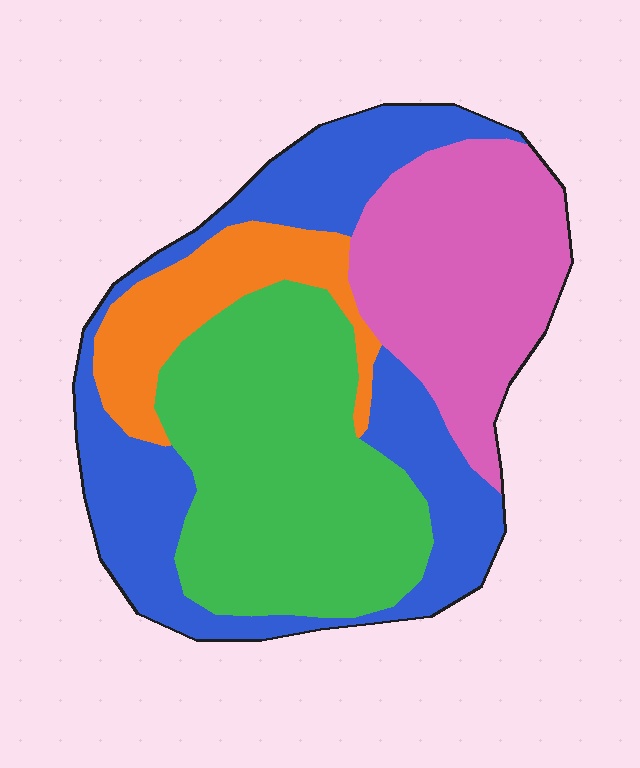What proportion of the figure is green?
Green covers 33% of the figure.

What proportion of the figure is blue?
Blue takes up about one third (1/3) of the figure.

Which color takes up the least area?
Orange, at roughly 10%.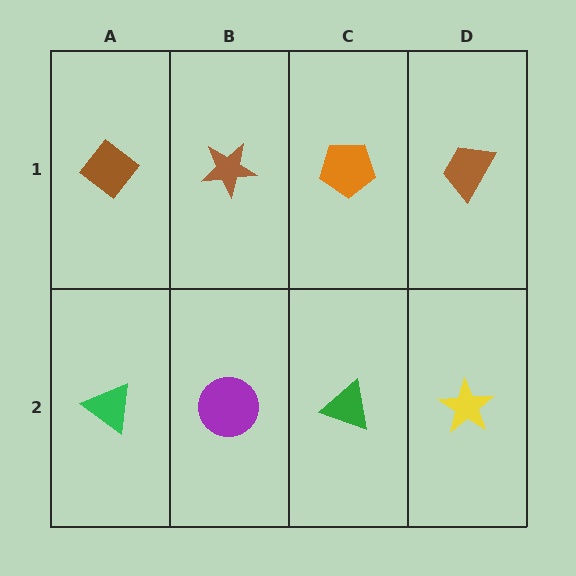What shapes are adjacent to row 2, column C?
An orange pentagon (row 1, column C), a purple circle (row 2, column B), a yellow star (row 2, column D).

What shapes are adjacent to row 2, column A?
A brown diamond (row 1, column A), a purple circle (row 2, column B).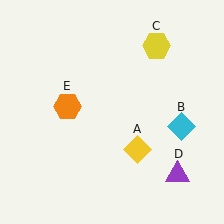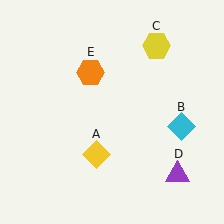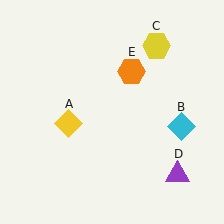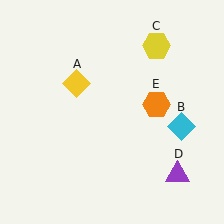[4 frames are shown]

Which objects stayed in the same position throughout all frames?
Cyan diamond (object B) and yellow hexagon (object C) and purple triangle (object D) remained stationary.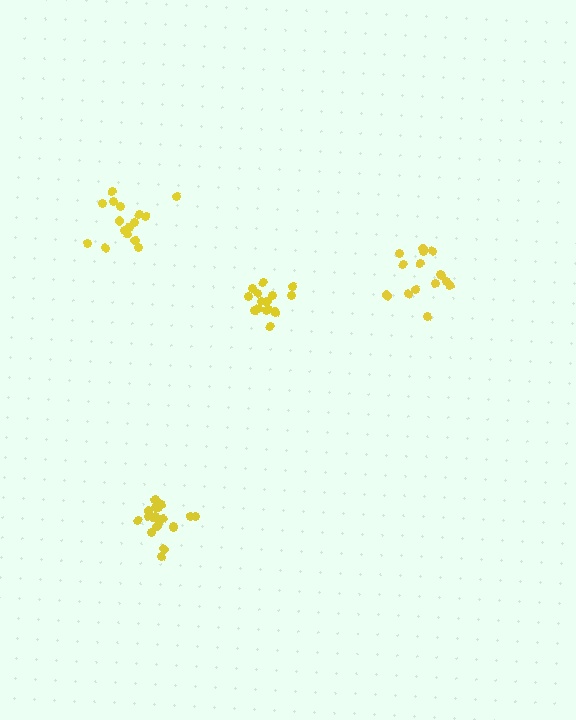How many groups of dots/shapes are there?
There are 4 groups.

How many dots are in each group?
Group 1: 20 dots, Group 2: 16 dots, Group 3: 15 dots, Group 4: 17 dots (68 total).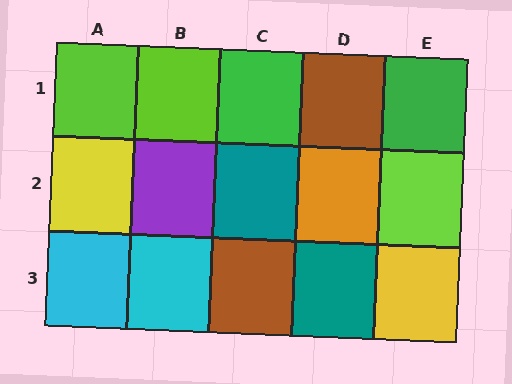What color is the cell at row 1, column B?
Lime.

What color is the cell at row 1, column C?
Green.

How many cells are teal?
2 cells are teal.